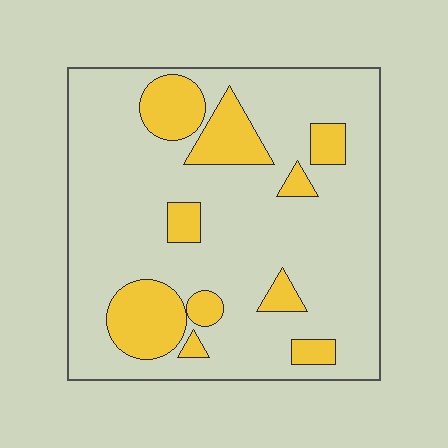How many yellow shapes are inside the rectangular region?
10.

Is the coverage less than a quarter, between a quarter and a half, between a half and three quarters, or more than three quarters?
Less than a quarter.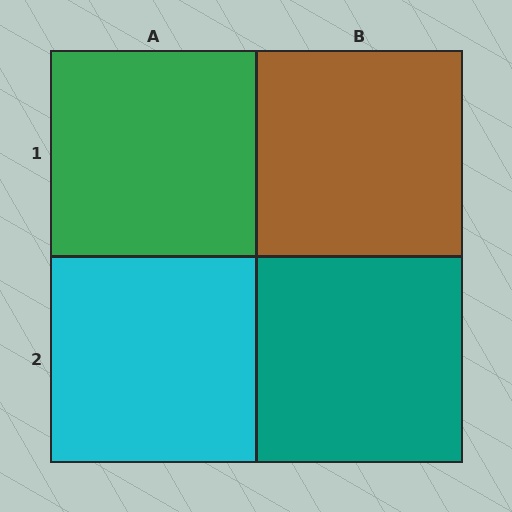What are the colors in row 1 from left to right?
Green, brown.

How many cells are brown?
1 cell is brown.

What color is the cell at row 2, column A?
Cyan.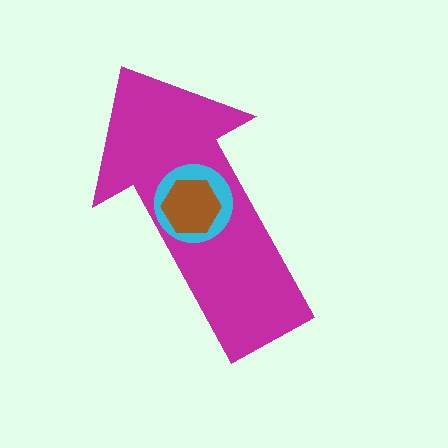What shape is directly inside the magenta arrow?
The cyan circle.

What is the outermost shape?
The magenta arrow.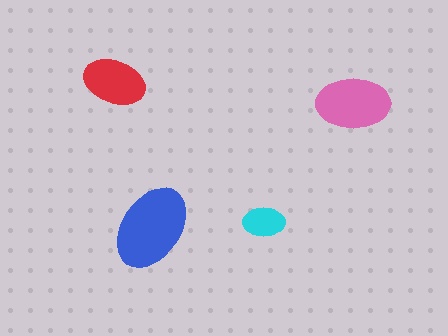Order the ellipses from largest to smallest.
the blue one, the pink one, the red one, the cyan one.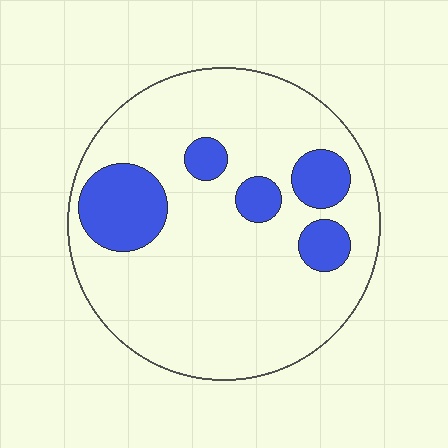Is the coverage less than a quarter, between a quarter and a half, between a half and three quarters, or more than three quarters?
Less than a quarter.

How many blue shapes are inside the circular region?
5.